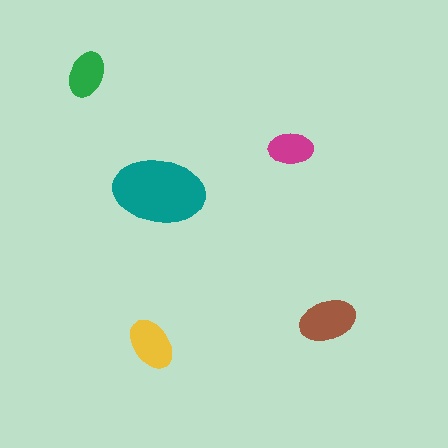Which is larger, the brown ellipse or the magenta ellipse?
The brown one.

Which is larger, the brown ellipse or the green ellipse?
The brown one.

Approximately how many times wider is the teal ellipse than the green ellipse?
About 2 times wider.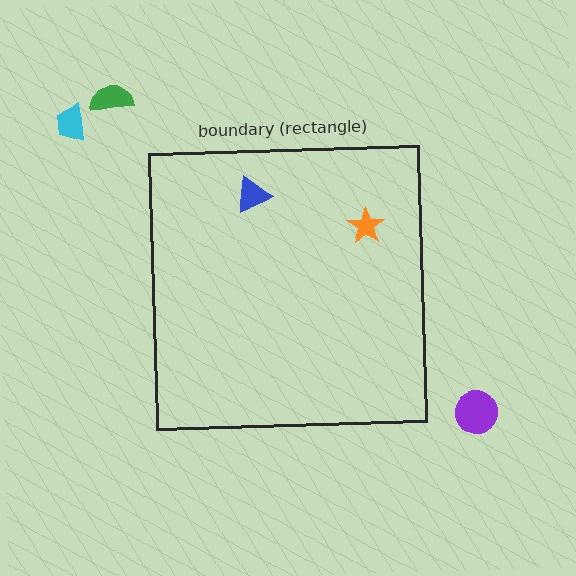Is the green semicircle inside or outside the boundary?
Outside.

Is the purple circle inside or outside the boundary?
Outside.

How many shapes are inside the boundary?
2 inside, 3 outside.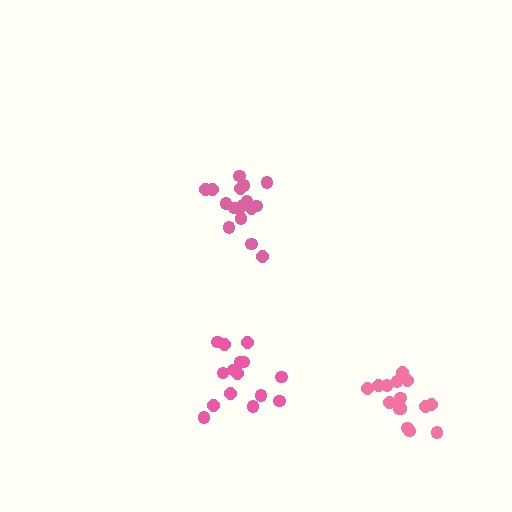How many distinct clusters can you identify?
There are 3 distinct clusters.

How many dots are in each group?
Group 1: 16 dots, Group 2: 15 dots, Group 3: 15 dots (46 total).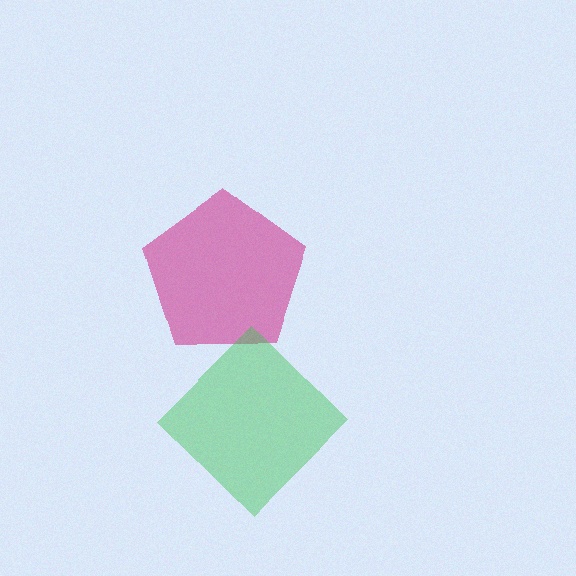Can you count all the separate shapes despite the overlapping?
Yes, there are 2 separate shapes.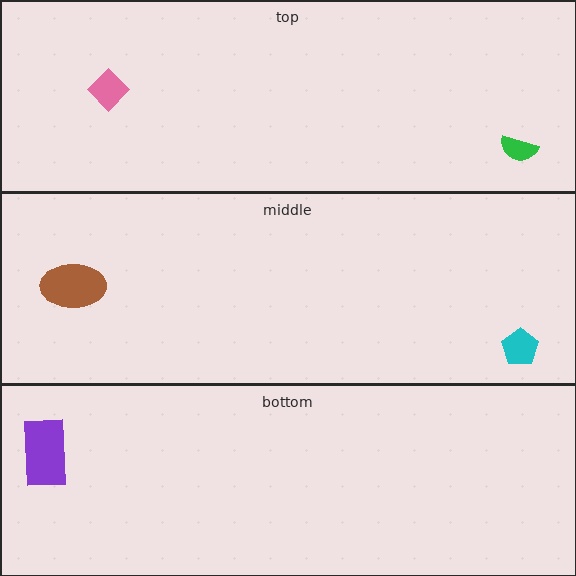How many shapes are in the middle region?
2.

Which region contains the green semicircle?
The top region.